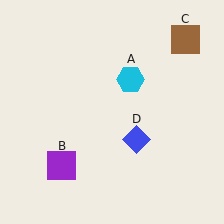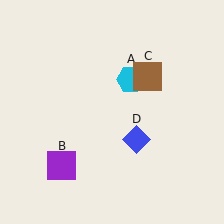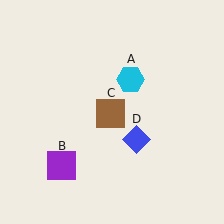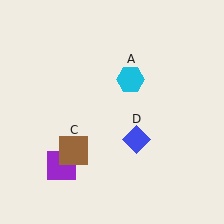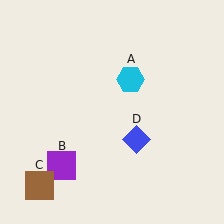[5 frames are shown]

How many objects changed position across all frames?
1 object changed position: brown square (object C).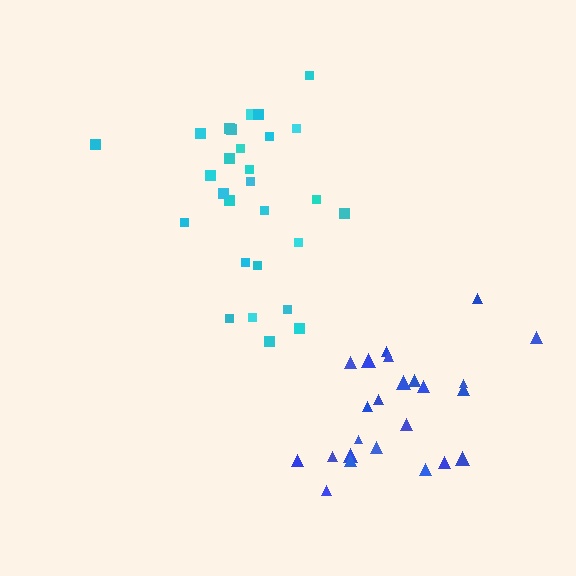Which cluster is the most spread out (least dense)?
Cyan.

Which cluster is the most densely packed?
Blue.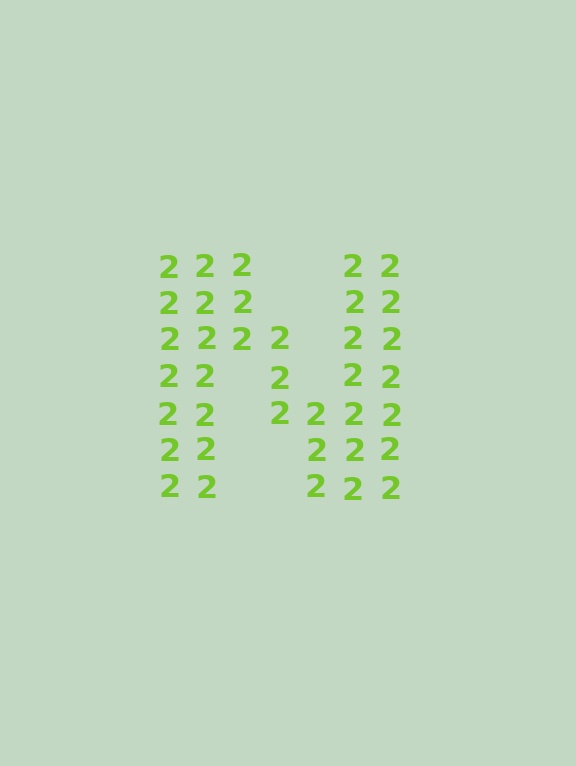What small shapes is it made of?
It is made of small digit 2's.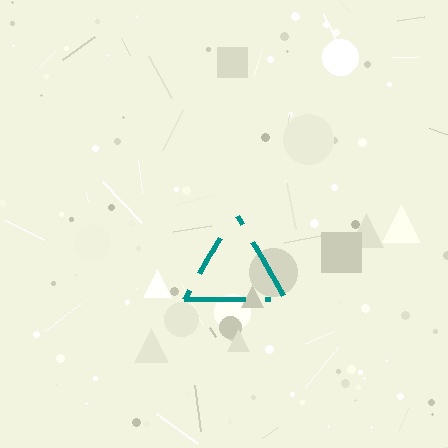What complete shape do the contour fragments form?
The contour fragments form a triangle.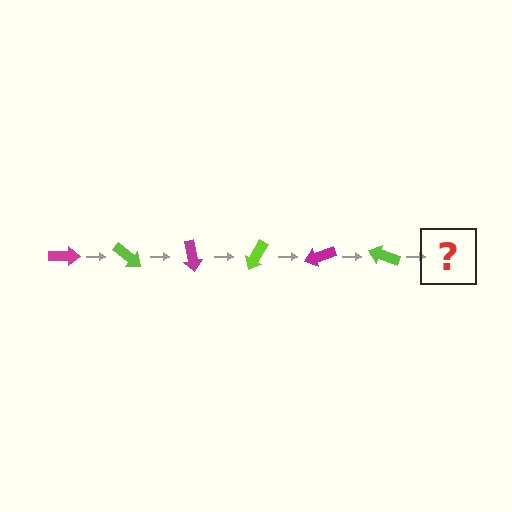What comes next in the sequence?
The next element should be a magenta arrow, rotated 240 degrees from the start.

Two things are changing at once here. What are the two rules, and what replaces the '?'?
The two rules are that it rotates 40 degrees each step and the color cycles through magenta and lime. The '?' should be a magenta arrow, rotated 240 degrees from the start.